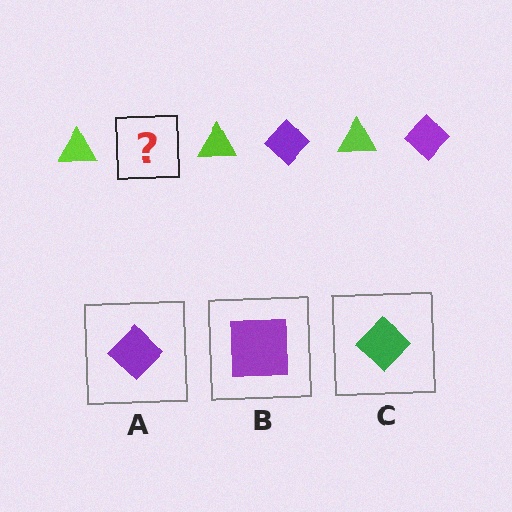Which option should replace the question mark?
Option A.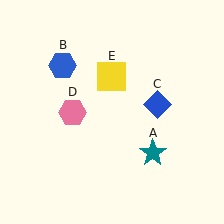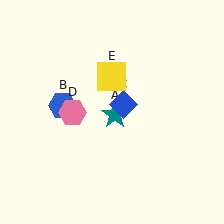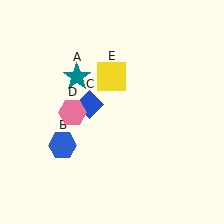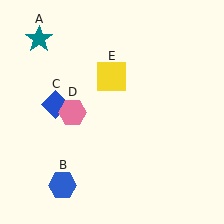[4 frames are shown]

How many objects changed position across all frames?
3 objects changed position: teal star (object A), blue hexagon (object B), blue diamond (object C).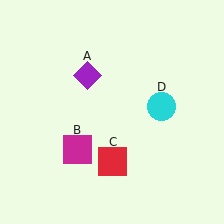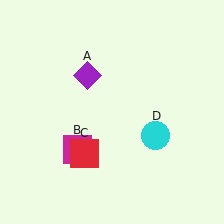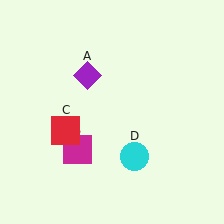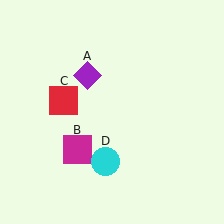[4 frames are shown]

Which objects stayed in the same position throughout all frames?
Purple diamond (object A) and magenta square (object B) remained stationary.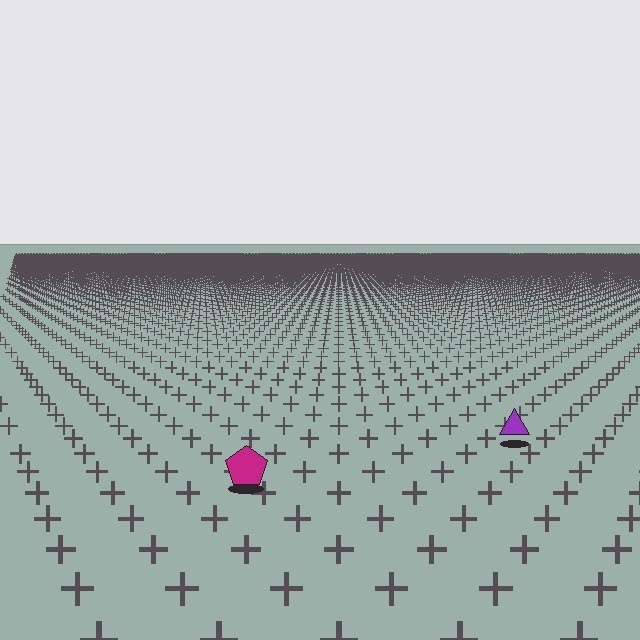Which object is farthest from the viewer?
The purple triangle is farthest from the viewer. It appears smaller and the ground texture around it is denser.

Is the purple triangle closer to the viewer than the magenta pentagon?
No. The magenta pentagon is closer — you can tell from the texture gradient: the ground texture is coarser near it.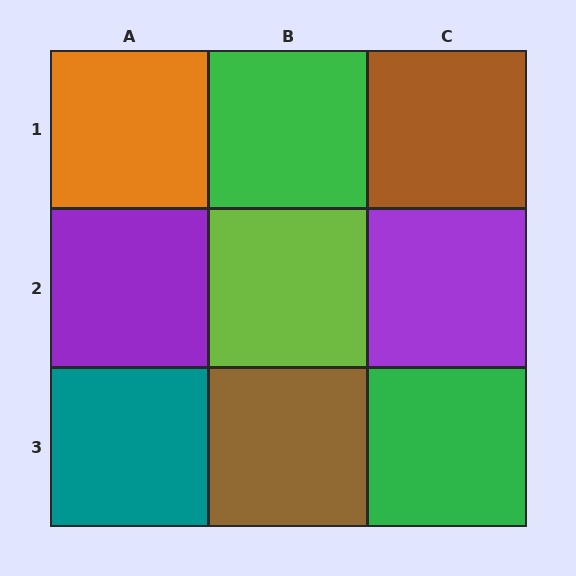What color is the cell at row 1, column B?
Green.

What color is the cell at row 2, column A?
Purple.